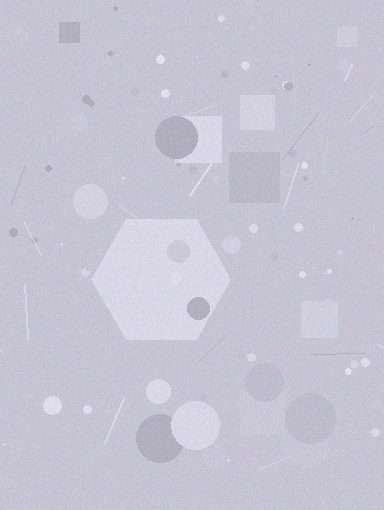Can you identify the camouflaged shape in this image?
The camouflaged shape is a hexagon.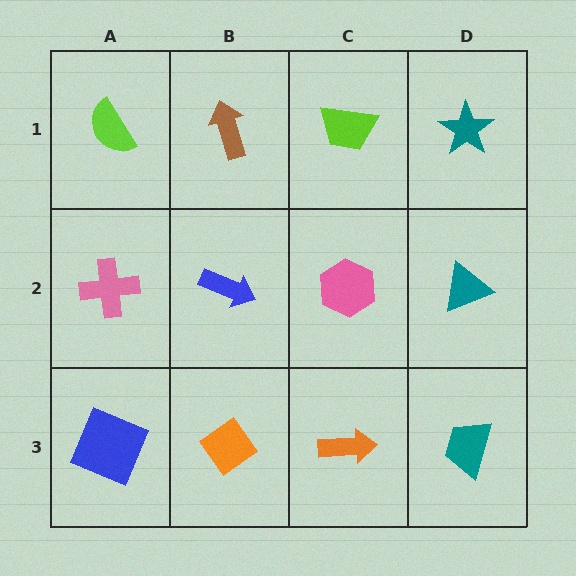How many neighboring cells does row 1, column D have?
2.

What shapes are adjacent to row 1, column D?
A teal triangle (row 2, column D), a lime trapezoid (row 1, column C).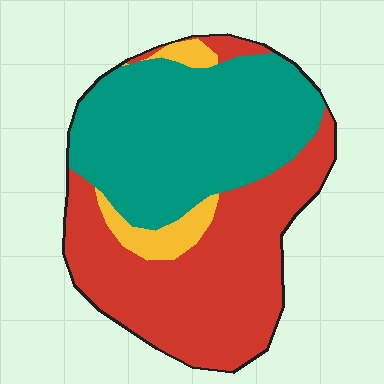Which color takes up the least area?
Yellow, at roughly 5%.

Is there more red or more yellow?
Red.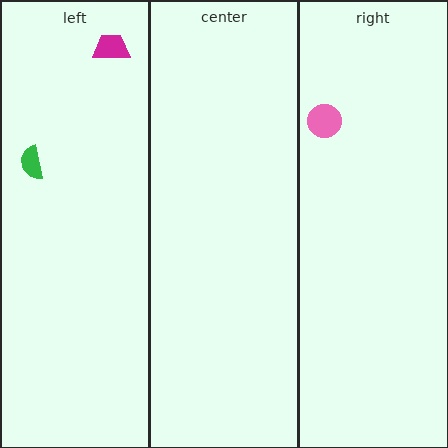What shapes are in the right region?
The pink circle.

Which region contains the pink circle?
The right region.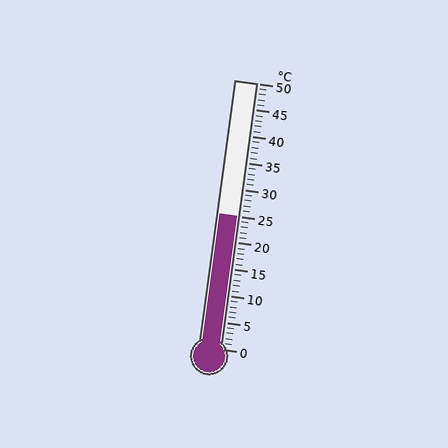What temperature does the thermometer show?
The thermometer shows approximately 25°C.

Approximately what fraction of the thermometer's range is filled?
The thermometer is filled to approximately 50% of its range.